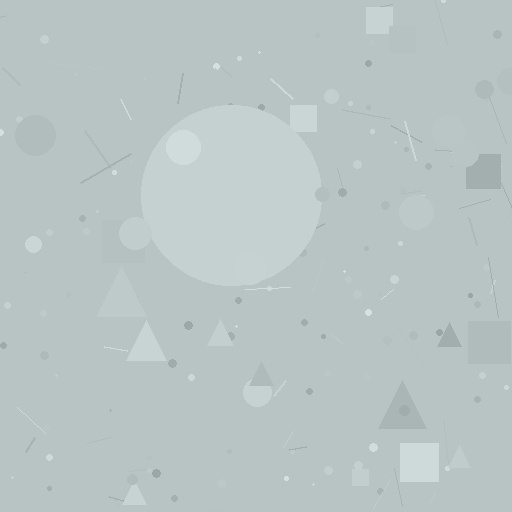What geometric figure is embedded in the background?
A circle is embedded in the background.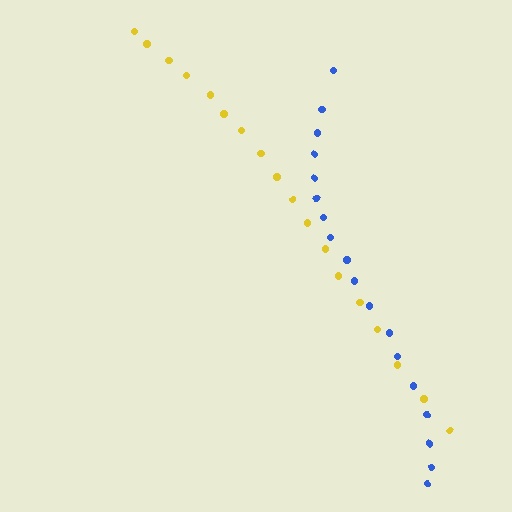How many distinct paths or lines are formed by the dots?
There are 2 distinct paths.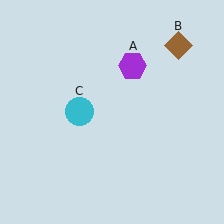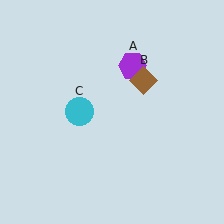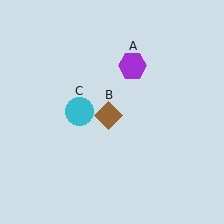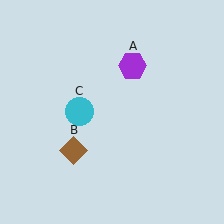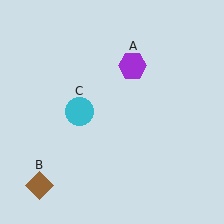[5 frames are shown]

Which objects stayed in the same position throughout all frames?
Purple hexagon (object A) and cyan circle (object C) remained stationary.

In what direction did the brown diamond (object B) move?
The brown diamond (object B) moved down and to the left.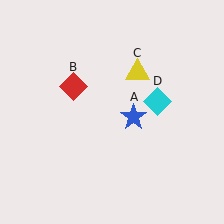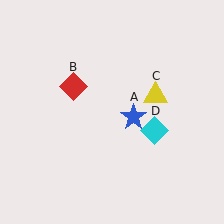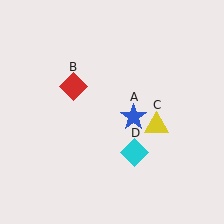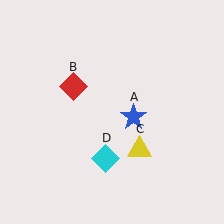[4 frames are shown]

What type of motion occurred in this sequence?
The yellow triangle (object C), cyan diamond (object D) rotated clockwise around the center of the scene.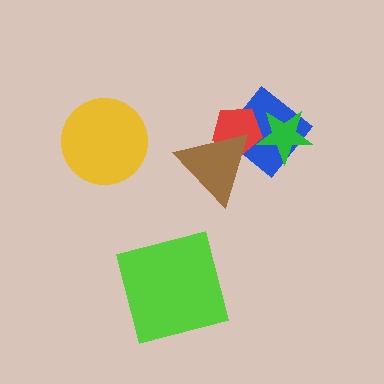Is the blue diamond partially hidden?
Yes, it is partially covered by another shape.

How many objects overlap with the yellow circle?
0 objects overlap with the yellow circle.